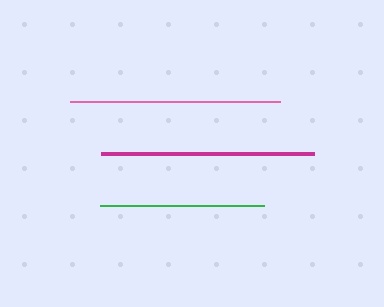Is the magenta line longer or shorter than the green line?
The magenta line is longer than the green line.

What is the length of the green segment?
The green segment is approximately 164 pixels long.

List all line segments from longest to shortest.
From longest to shortest: magenta, pink, green.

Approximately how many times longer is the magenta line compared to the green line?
The magenta line is approximately 1.3 times the length of the green line.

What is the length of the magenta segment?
The magenta segment is approximately 213 pixels long.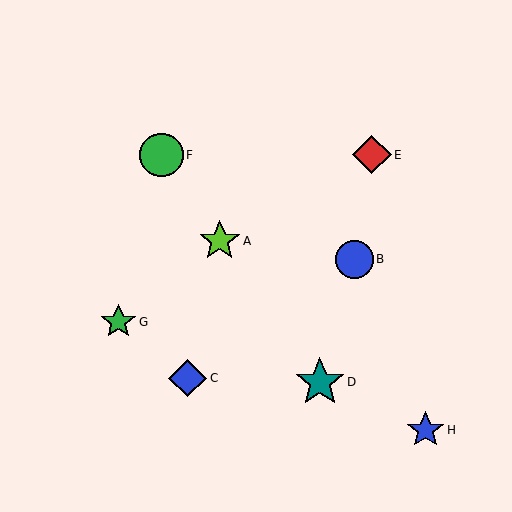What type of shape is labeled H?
Shape H is a blue star.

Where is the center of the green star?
The center of the green star is at (118, 322).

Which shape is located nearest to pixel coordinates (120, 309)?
The green star (labeled G) at (118, 322) is nearest to that location.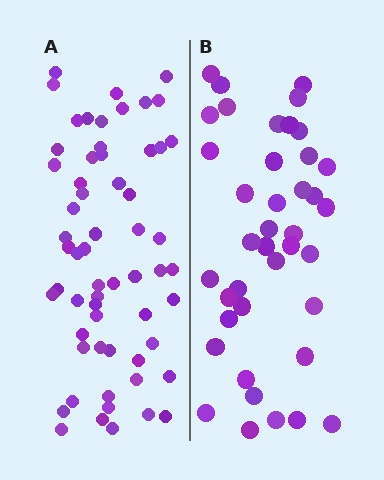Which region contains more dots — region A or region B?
Region A (the left region) has more dots.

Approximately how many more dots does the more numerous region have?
Region A has approximately 20 more dots than region B.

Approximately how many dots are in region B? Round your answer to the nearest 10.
About 40 dots.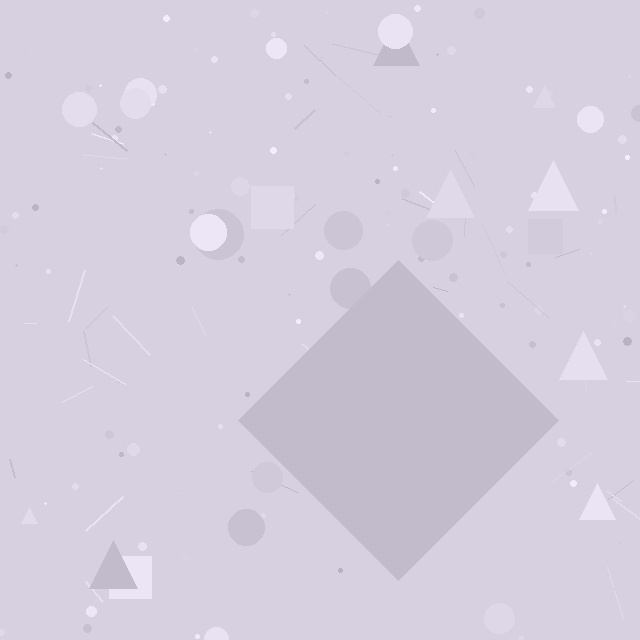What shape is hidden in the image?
A diamond is hidden in the image.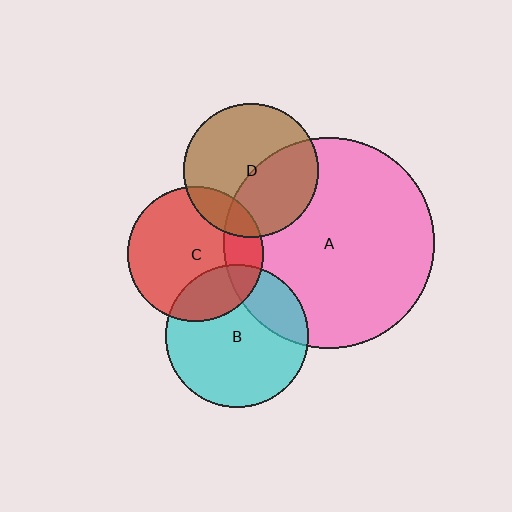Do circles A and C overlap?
Yes.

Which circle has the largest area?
Circle A (pink).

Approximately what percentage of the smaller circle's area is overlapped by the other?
Approximately 20%.